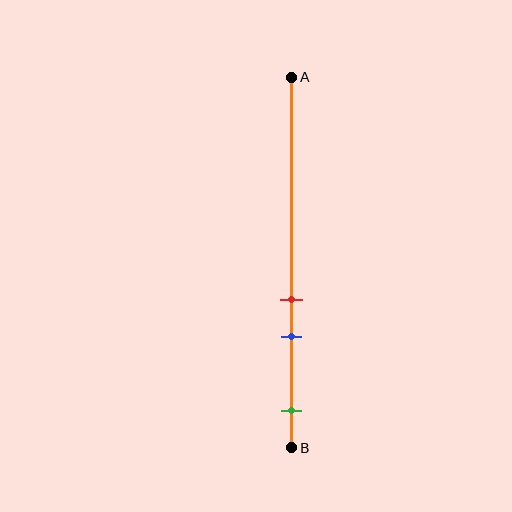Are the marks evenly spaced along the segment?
No, the marks are not evenly spaced.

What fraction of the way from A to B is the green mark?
The green mark is approximately 90% (0.9) of the way from A to B.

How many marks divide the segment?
There are 3 marks dividing the segment.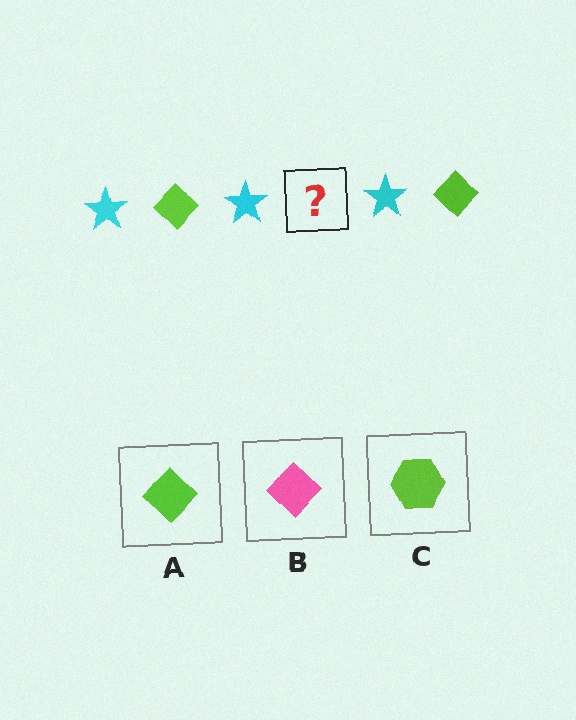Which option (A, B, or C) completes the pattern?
A.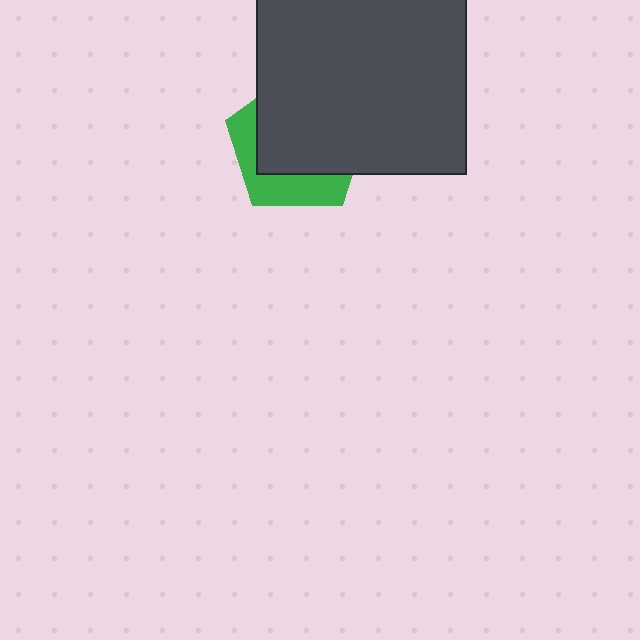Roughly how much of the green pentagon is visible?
A small part of it is visible (roughly 33%).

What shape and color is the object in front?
The object in front is a dark gray square.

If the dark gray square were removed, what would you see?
You would see the complete green pentagon.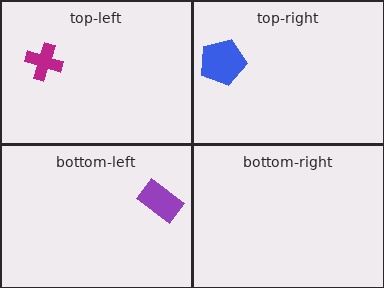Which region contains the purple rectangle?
The bottom-left region.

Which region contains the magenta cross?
The top-left region.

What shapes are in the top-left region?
The magenta cross.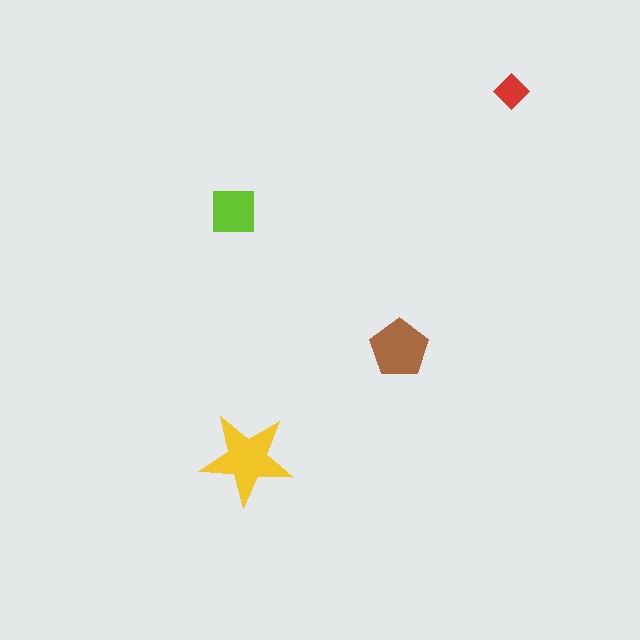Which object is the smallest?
The red diamond.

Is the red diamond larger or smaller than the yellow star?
Smaller.